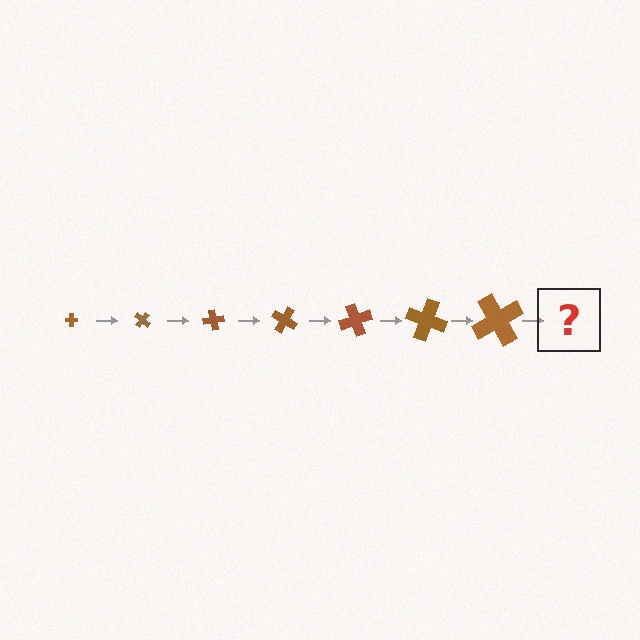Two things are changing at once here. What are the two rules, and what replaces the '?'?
The two rules are that the cross grows larger each step and it rotates 40 degrees each step. The '?' should be a cross, larger than the previous one and rotated 280 degrees from the start.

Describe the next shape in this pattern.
It should be a cross, larger than the previous one and rotated 280 degrees from the start.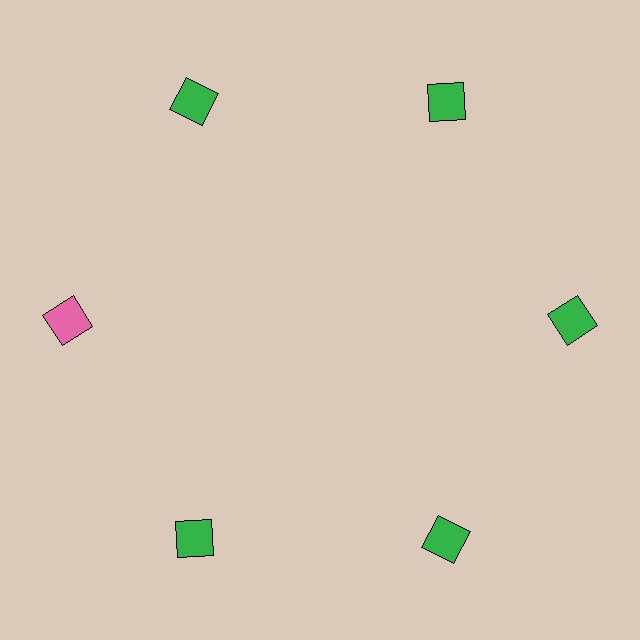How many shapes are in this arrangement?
There are 6 shapes arranged in a ring pattern.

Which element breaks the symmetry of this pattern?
The pink square at roughly the 9 o'clock position breaks the symmetry. All other shapes are green squares.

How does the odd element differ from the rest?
It has a different color: pink instead of green.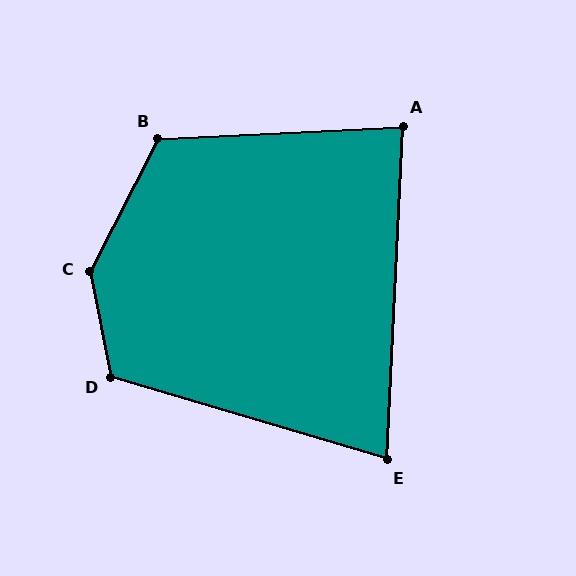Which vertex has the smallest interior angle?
E, at approximately 76 degrees.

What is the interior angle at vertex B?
Approximately 120 degrees (obtuse).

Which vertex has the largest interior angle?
C, at approximately 142 degrees.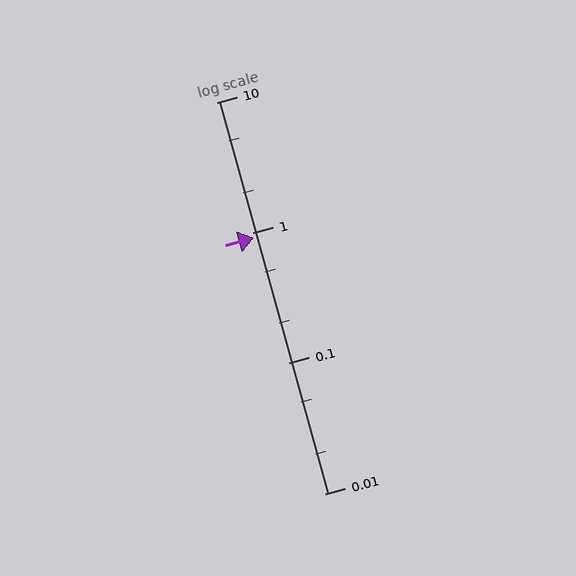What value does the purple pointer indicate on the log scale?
The pointer indicates approximately 0.92.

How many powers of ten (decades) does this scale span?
The scale spans 3 decades, from 0.01 to 10.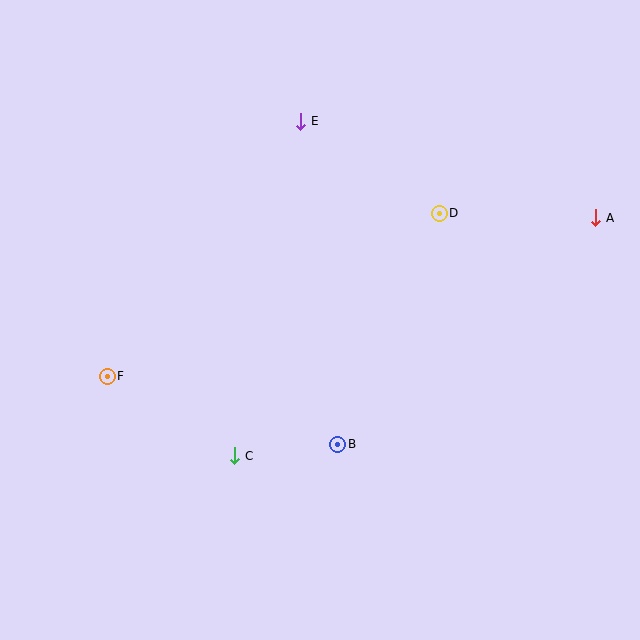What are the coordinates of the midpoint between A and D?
The midpoint between A and D is at (517, 216).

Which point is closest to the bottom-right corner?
Point B is closest to the bottom-right corner.